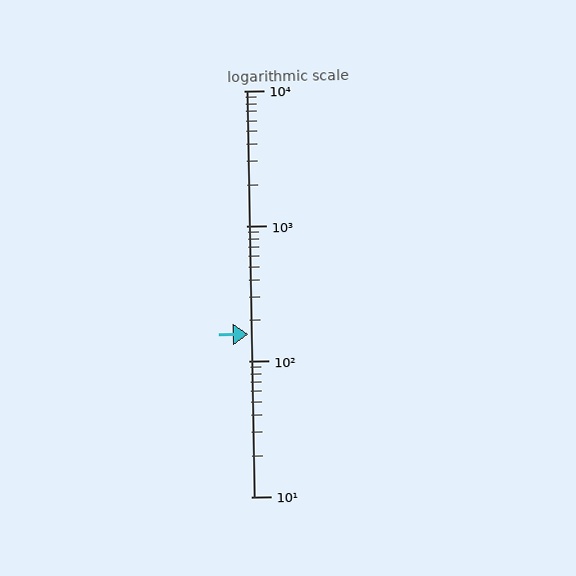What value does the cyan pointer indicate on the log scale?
The pointer indicates approximately 160.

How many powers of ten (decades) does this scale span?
The scale spans 3 decades, from 10 to 10000.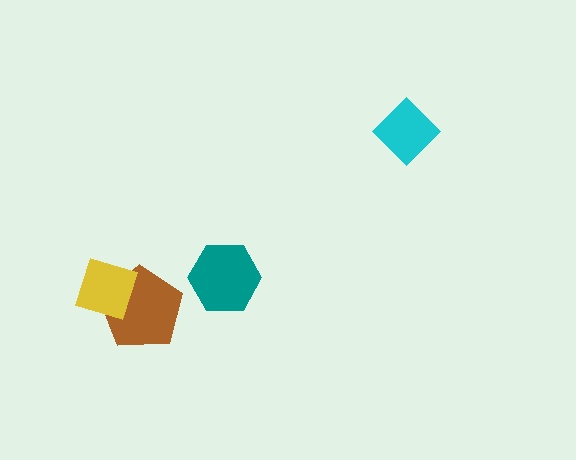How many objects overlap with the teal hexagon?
0 objects overlap with the teal hexagon.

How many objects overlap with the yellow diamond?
1 object overlaps with the yellow diamond.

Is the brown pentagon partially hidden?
Yes, it is partially covered by another shape.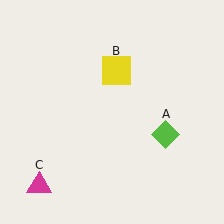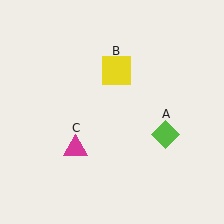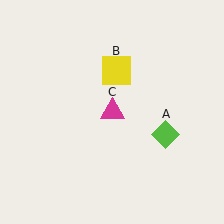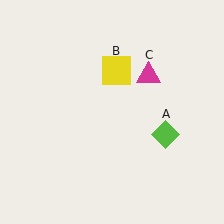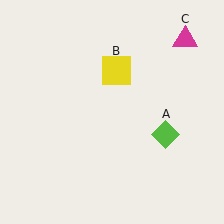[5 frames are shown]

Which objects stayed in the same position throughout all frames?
Lime diamond (object A) and yellow square (object B) remained stationary.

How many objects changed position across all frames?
1 object changed position: magenta triangle (object C).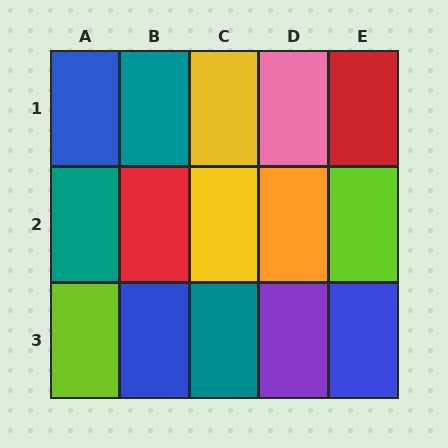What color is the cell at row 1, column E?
Red.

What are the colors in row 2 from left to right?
Teal, red, yellow, orange, lime.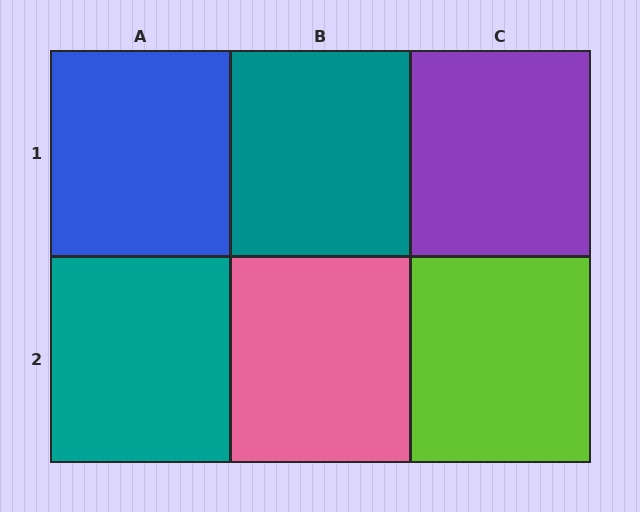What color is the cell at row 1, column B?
Teal.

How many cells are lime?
1 cell is lime.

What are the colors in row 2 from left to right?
Teal, pink, lime.